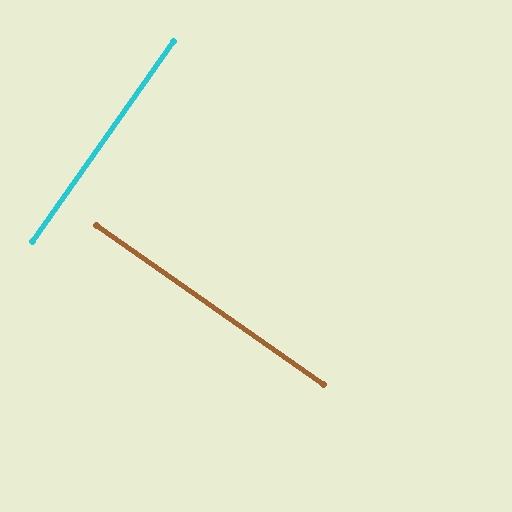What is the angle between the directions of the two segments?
Approximately 90 degrees.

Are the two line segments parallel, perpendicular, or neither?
Perpendicular — they meet at approximately 90°.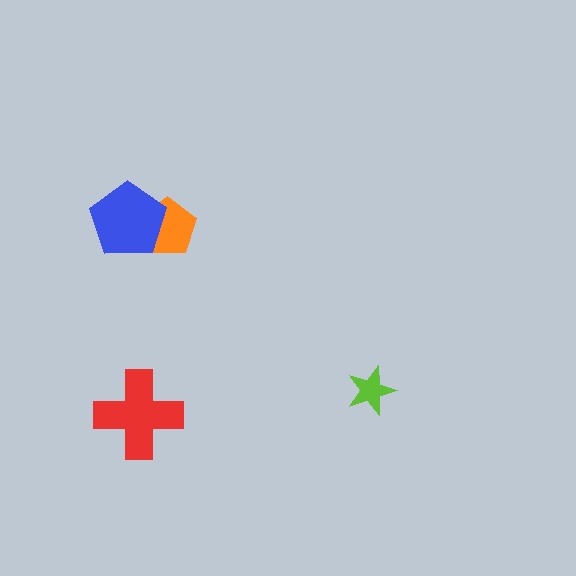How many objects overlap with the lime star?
0 objects overlap with the lime star.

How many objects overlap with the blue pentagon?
1 object overlaps with the blue pentagon.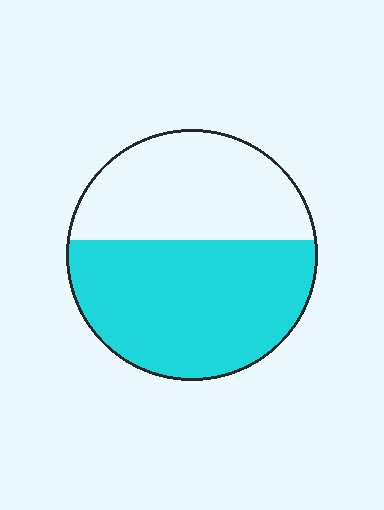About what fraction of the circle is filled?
About three fifths (3/5).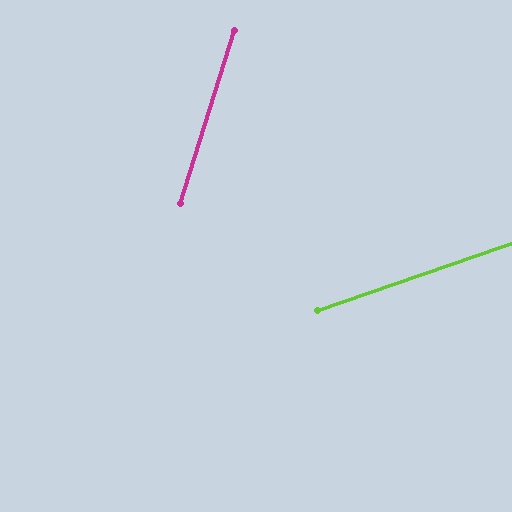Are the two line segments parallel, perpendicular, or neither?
Neither parallel nor perpendicular — they differ by about 54°.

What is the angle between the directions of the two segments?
Approximately 54 degrees.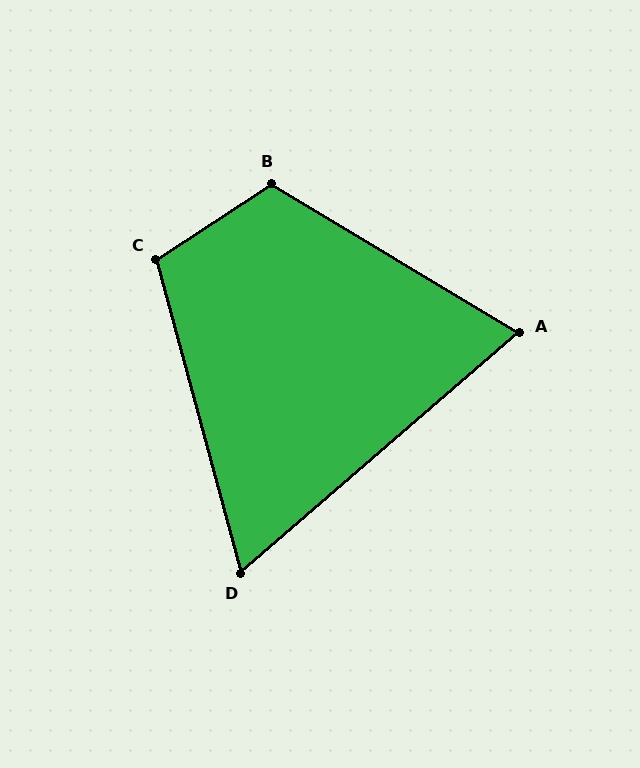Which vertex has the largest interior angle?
B, at approximately 116 degrees.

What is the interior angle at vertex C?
Approximately 108 degrees (obtuse).